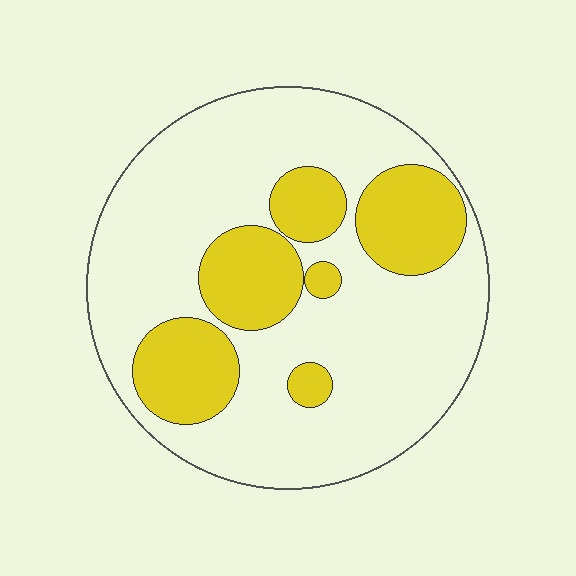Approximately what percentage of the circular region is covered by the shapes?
Approximately 30%.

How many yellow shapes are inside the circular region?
6.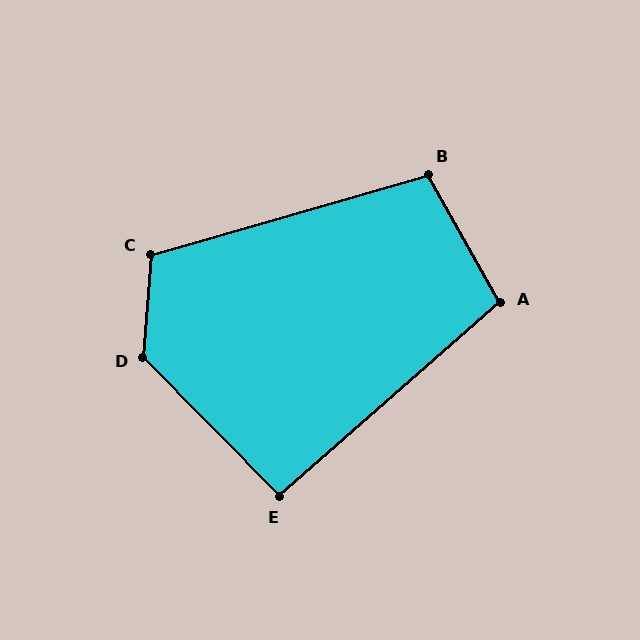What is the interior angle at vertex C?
Approximately 111 degrees (obtuse).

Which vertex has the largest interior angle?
D, at approximately 131 degrees.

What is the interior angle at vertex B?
Approximately 103 degrees (obtuse).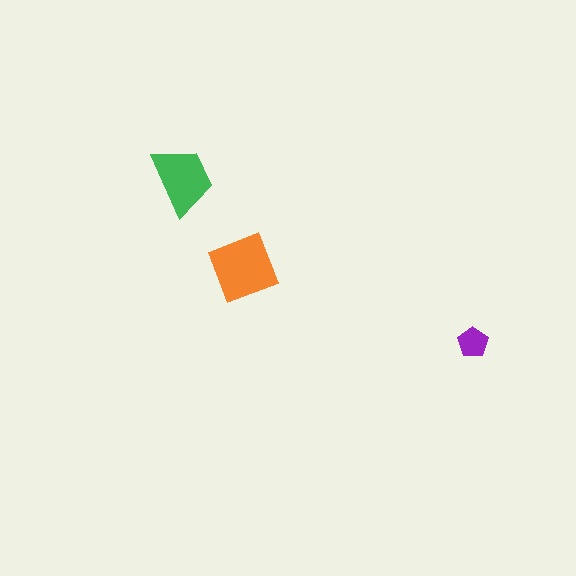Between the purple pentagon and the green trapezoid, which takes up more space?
The green trapezoid.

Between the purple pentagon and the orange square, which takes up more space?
The orange square.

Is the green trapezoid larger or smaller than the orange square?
Smaller.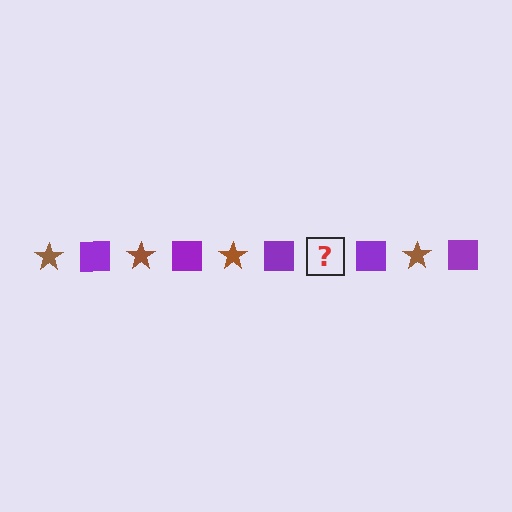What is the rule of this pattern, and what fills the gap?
The rule is that the pattern alternates between brown star and purple square. The gap should be filled with a brown star.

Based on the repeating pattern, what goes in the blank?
The blank should be a brown star.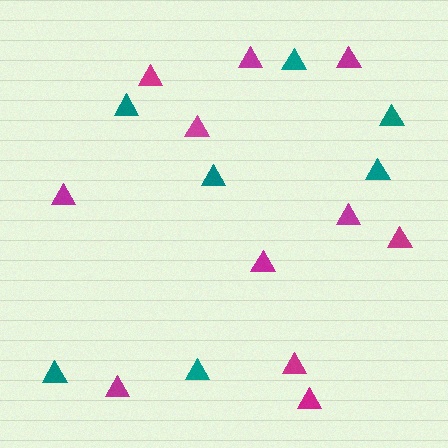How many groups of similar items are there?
There are 2 groups: one group of teal triangles (7) and one group of magenta triangles (11).